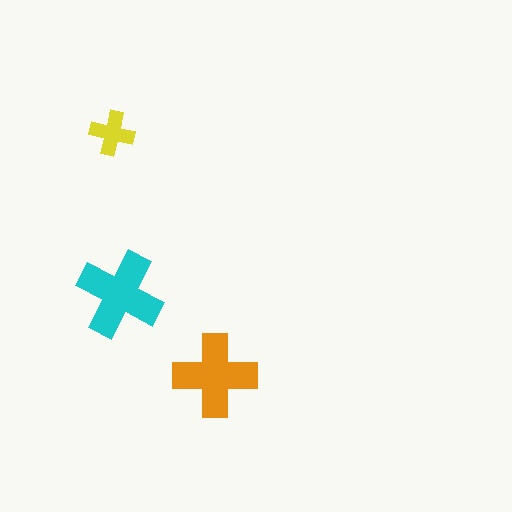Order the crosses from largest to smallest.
the cyan one, the orange one, the yellow one.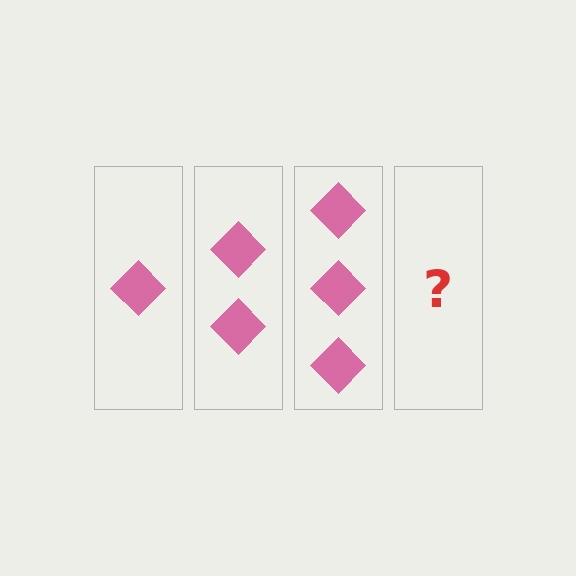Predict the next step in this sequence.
The next step is 4 diamonds.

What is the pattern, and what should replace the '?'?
The pattern is that each step adds one more diamond. The '?' should be 4 diamonds.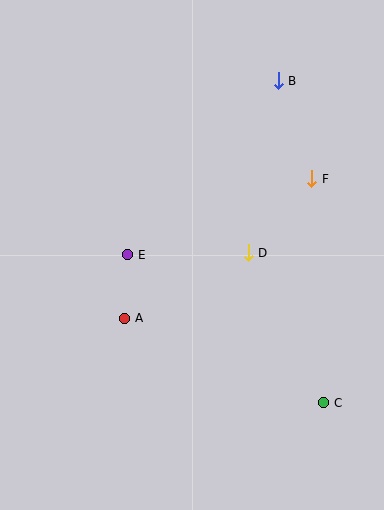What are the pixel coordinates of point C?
Point C is at (324, 403).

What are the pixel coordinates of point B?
Point B is at (278, 81).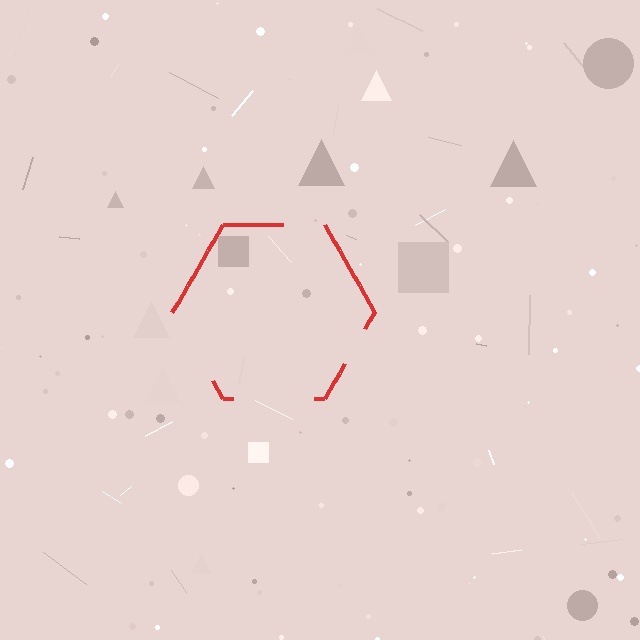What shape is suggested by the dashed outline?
The dashed outline suggests a hexagon.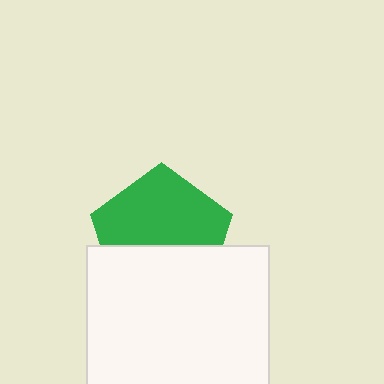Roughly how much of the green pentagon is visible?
About half of it is visible (roughly 59%).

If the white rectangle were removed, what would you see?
You would see the complete green pentagon.